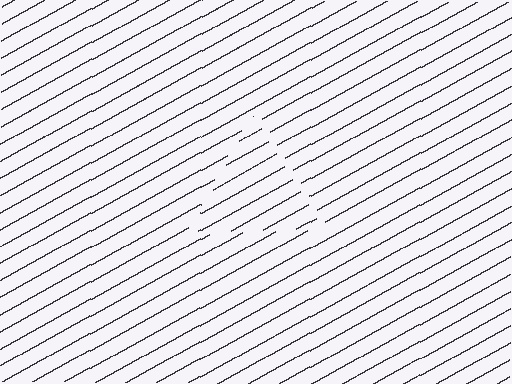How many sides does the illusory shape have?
3 sides — the line-ends trace a triangle.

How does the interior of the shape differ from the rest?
The interior of the shape contains the same grating, shifted by half a period — the contour is defined by the phase discontinuity where line-ends from the inner and outer gratings abut.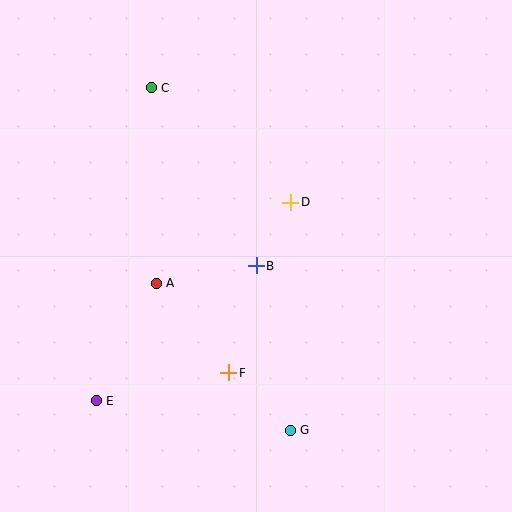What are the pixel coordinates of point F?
Point F is at (229, 373).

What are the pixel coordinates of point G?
Point G is at (290, 430).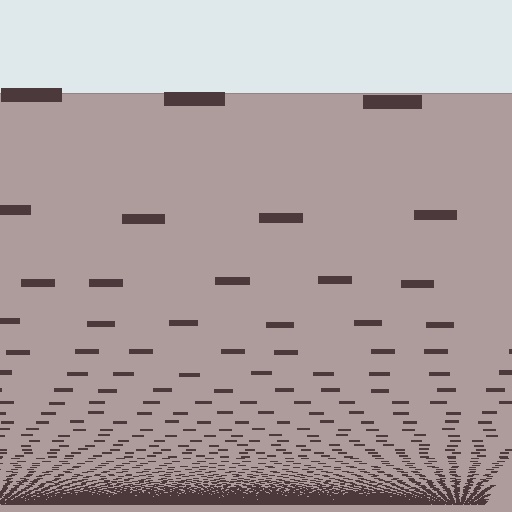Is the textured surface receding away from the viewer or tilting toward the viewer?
The surface appears to tilt toward the viewer. Texture elements get larger and sparser toward the top.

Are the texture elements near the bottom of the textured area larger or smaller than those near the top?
Smaller. The gradient is inverted — elements near the bottom are smaller and denser.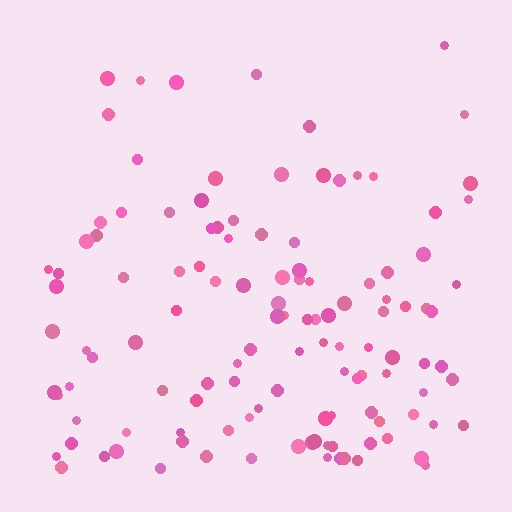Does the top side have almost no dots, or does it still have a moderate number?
Still a moderate number, just noticeably fewer than the bottom.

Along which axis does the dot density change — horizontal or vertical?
Vertical.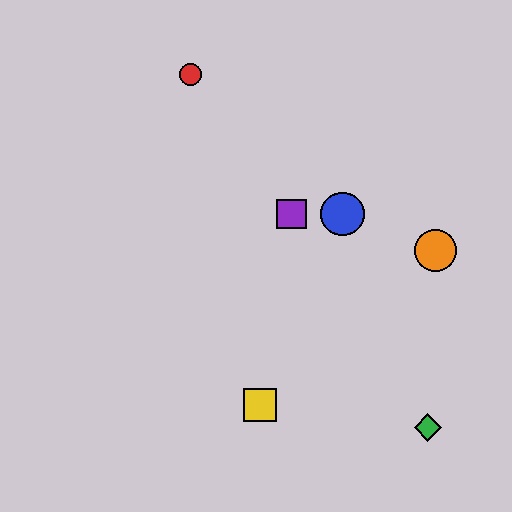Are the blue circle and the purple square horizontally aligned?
Yes, both are at y≈214.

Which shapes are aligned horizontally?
The blue circle, the purple square are aligned horizontally.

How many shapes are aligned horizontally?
2 shapes (the blue circle, the purple square) are aligned horizontally.